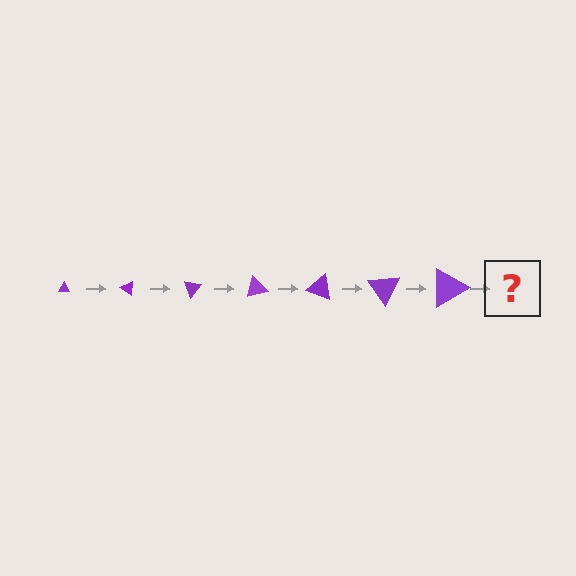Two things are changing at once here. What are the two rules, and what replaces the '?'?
The two rules are that the triangle grows larger each step and it rotates 35 degrees each step. The '?' should be a triangle, larger than the previous one and rotated 245 degrees from the start.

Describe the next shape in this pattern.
It should be a triangle, larger than the previous one and rotated 245 degrees from the start.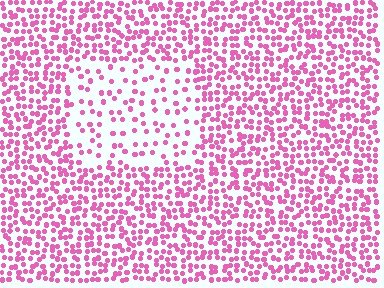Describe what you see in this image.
The image contains small pink elements arranged at two different densities. A rectangle-shaped region is visible where the elements are less densely packed than the surrounding area.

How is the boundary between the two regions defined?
The boundary is defined by a change in element density (approximately 2.4x ratio). All elements are the same color, size, and shape.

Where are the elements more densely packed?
The elements are more densely packed outside the rectangle boundary.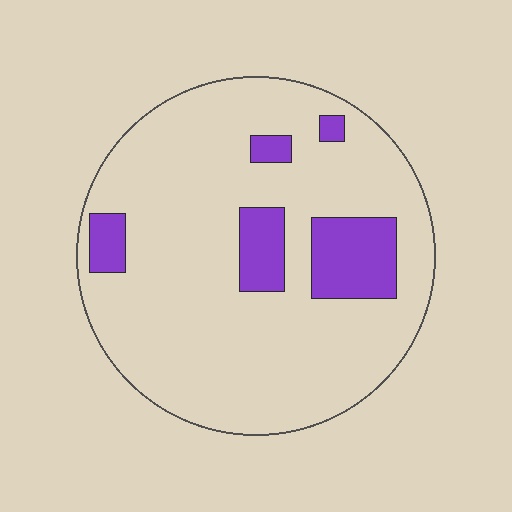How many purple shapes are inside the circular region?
5.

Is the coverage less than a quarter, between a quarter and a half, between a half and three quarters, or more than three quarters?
Less than a quarter.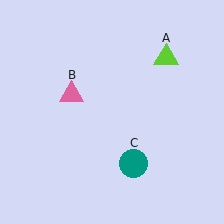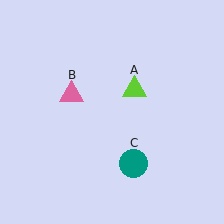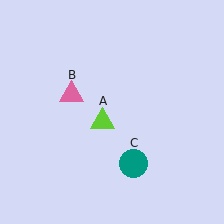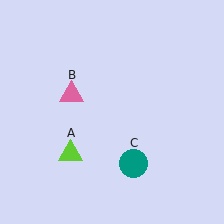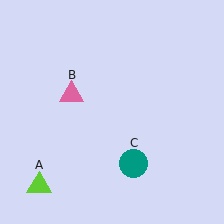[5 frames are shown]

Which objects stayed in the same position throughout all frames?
Pink triangle (object B) and teal circle (object C) remained stationary.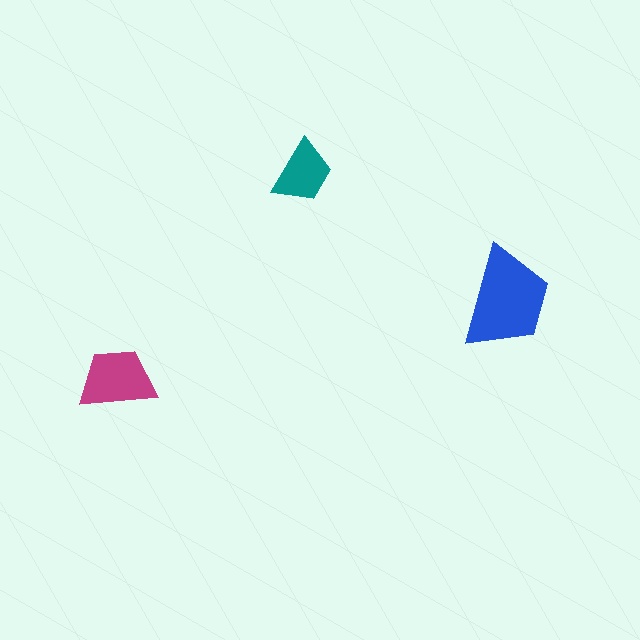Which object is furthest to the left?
The magenta trapezoid is leftmost.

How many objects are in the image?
There are 3 objects in the image.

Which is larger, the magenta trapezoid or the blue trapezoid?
The blue one.